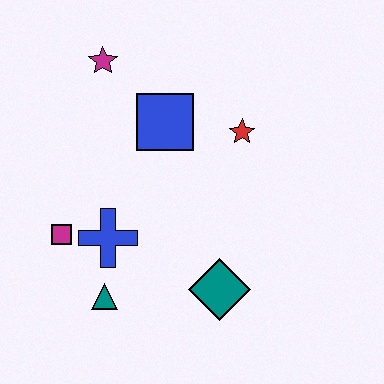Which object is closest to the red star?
The blue square is closest to the red star.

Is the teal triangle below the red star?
Yes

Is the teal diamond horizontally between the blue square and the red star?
Yes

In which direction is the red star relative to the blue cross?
The red star is to the right of the blue cross.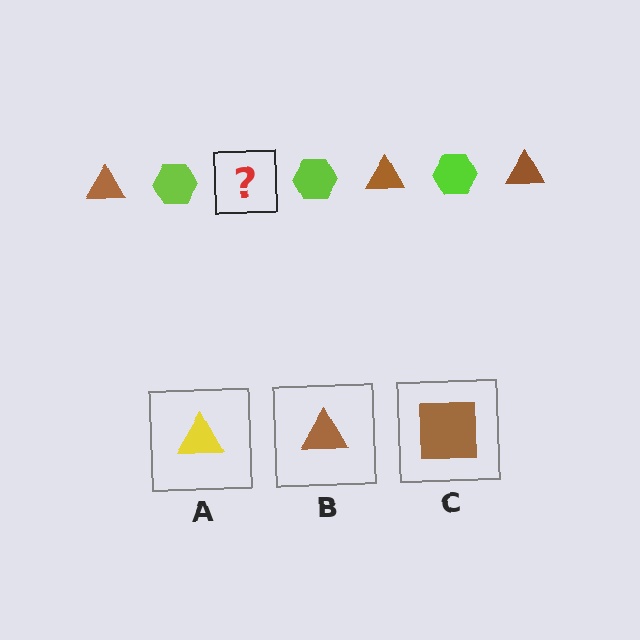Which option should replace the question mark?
Option B.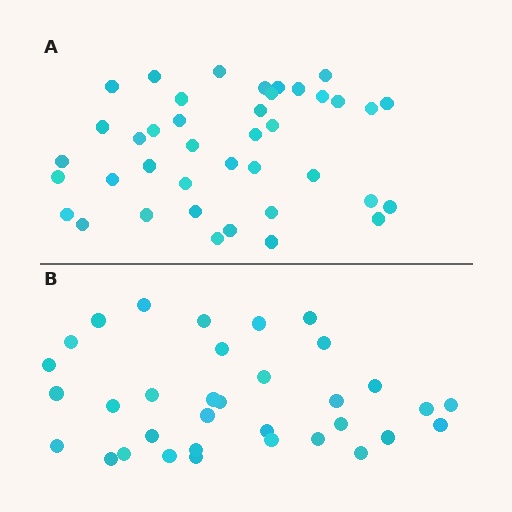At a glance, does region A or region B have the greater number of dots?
Region A (the top region) has more dots.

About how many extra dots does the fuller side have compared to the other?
Region A has about 6 more dots than region B.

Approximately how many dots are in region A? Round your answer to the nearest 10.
About 40 dots.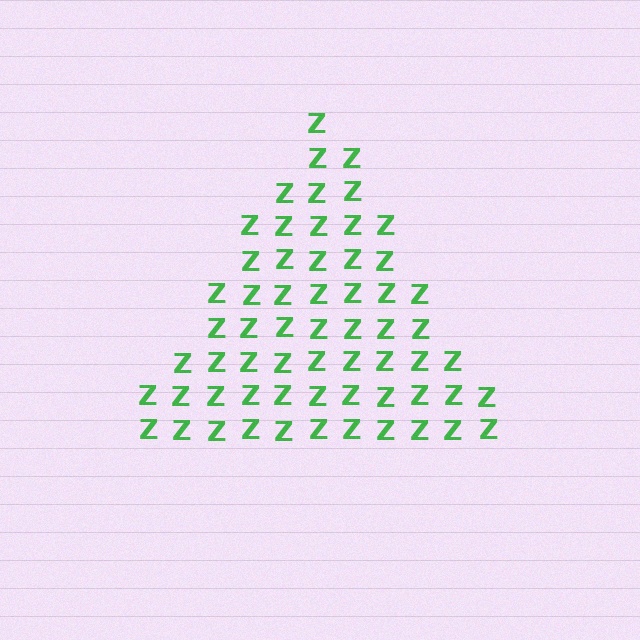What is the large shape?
The large shape is a triangle.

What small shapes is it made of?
It is made of small letter Z's.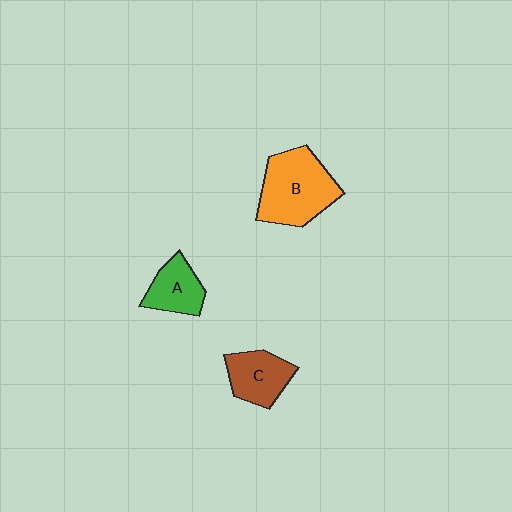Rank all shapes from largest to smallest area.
From largest to smallest: B (orange), C (brown), A (green).